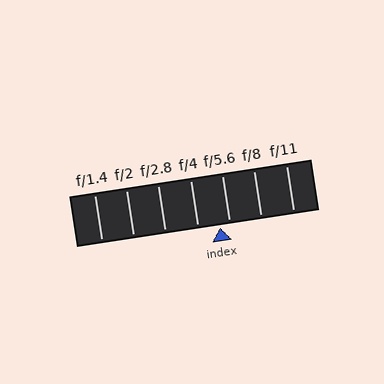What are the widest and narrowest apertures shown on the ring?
The widest aperture shown is f/1.4 and the narrowest is f/11.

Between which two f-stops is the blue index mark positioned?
The index mark is between f/4 and f/5.6.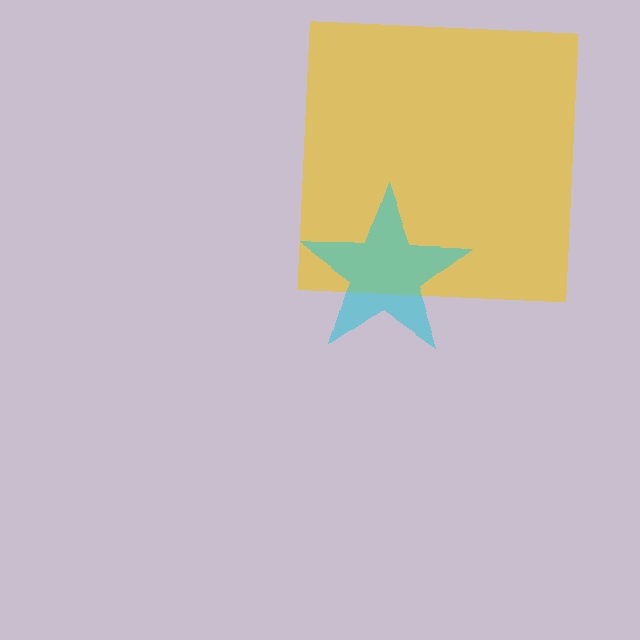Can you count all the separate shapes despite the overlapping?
Yes, there are 2 separate shapes.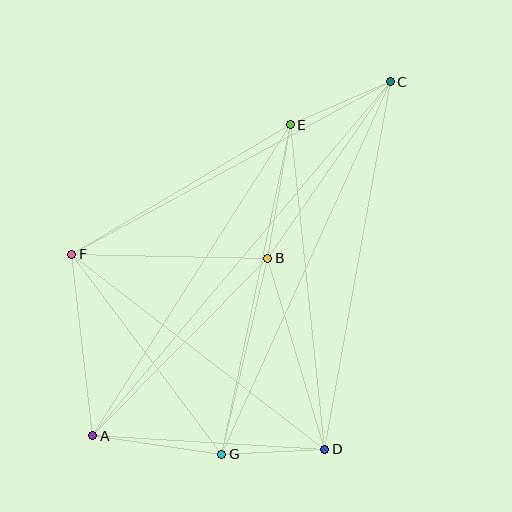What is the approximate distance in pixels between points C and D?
The distance between C and D is approximately 373 pixels.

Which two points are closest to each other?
Points D and G are closest to each other.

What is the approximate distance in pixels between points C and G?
The distance between C and G is approximately 409 pixels.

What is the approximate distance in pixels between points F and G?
The distance between F and G is approximately 250 pixels.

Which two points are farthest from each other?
Points A and C are farthest from each other.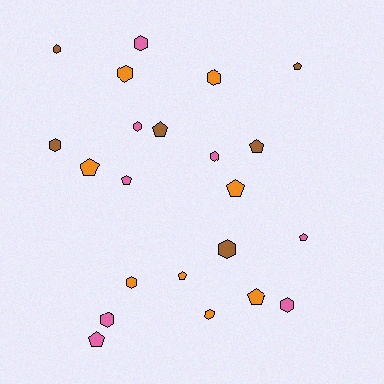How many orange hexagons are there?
There are 4 orange hexagons.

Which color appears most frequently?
Orange, with 8 objects.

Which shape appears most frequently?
Hexagon, with 12 objects.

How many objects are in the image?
There are 22 objects.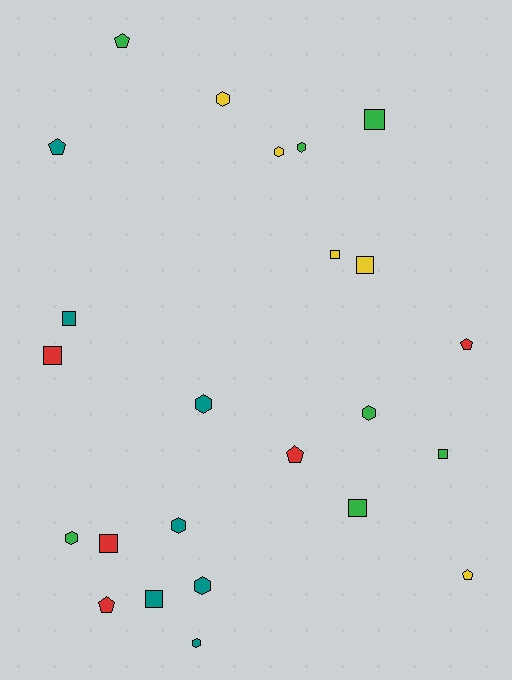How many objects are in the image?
There are 24 objects.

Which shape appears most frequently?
Hexagon, with 9 objects.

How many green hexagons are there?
There are 3 green hexagons.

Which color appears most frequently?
Green, with 7 objects.